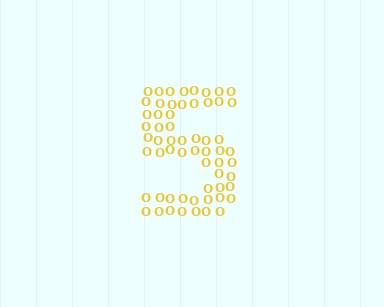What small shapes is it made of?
It is made of small letter O's.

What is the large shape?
The large shape is the digit 5.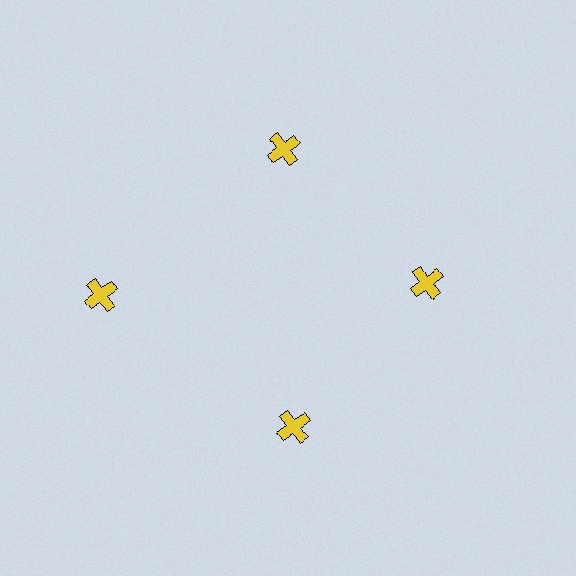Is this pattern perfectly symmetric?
No. The 4 yellow crosses are arranged in a ring, but one element near the 9 o'clock position is pushed outward from the center, breaking the 4-fold rotational symmetry.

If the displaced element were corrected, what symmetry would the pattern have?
It would have 4-fold rotational symmetry — the pattern would map onto itself every 90 degrees.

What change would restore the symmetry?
The symmetry would be restored by moving it inward, back onto the ring so that all 4 crosses sit at equal angles and equal distance from the center.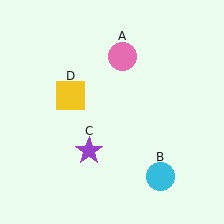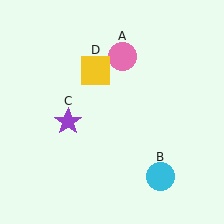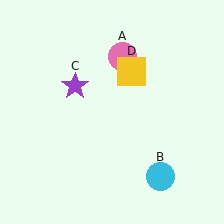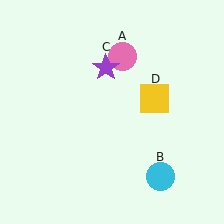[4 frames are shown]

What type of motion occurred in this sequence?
The purple star (object C), yellow square (object D) rotated clockwise around the center of the scene.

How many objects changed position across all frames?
2 objects changed position: purple star (object C), yellow square (object D).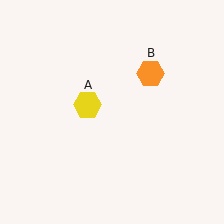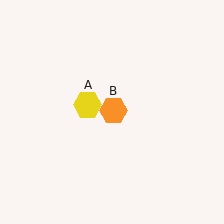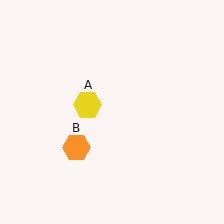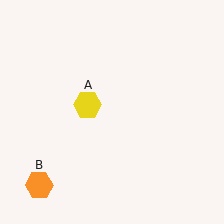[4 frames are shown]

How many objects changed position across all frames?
1 object changed position: orange hexagon (object B).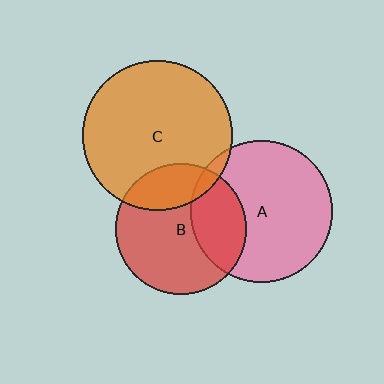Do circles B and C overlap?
Yes.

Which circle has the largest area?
Circle C (orange).